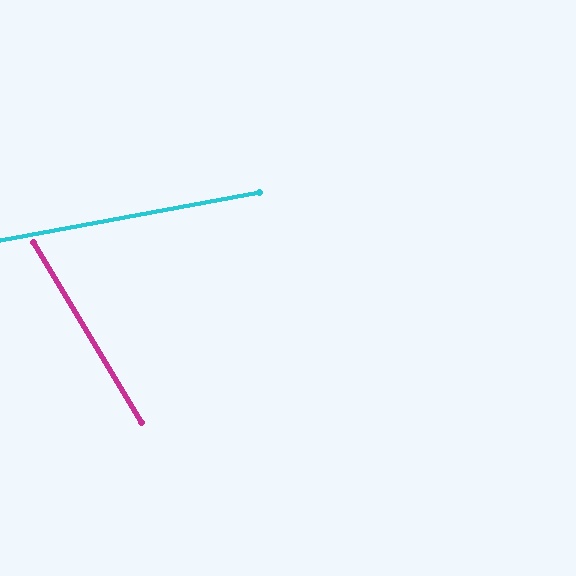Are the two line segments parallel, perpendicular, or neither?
Neither parallel nor perpendicular — they differ by about 70°.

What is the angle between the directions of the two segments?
Approximately 70 degrees.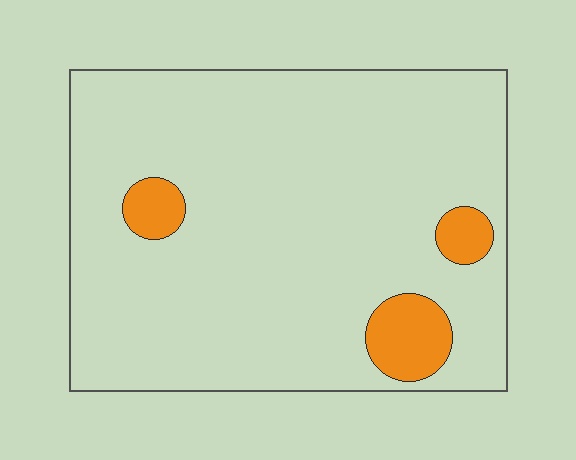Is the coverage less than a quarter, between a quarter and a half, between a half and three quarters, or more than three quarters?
Less than a quarter.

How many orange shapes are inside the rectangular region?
3.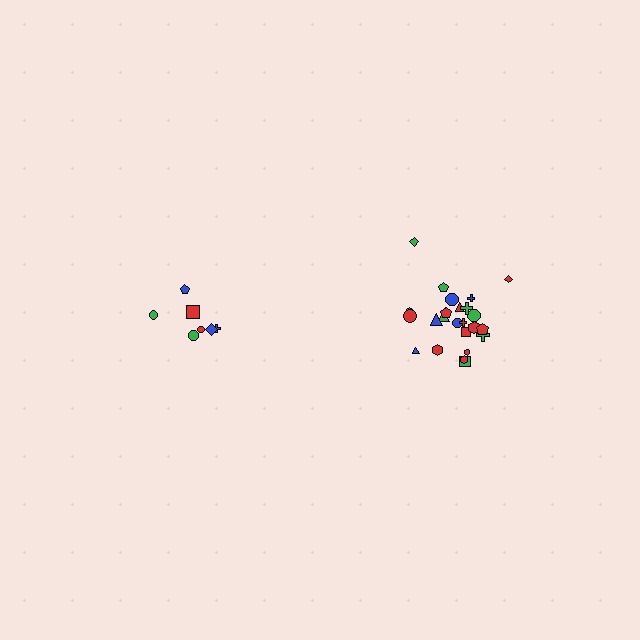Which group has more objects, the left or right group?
The right group.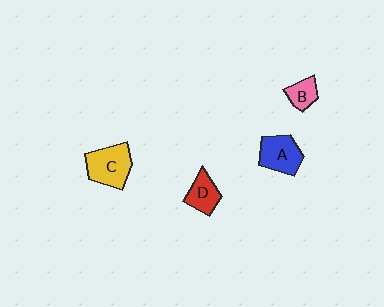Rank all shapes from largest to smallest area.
From largest to smallest: C (yellow), A (blue), D (red), B (pink).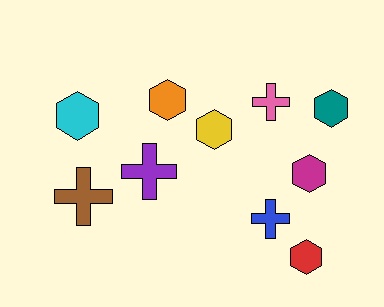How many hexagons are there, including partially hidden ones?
There are 6 hexagons.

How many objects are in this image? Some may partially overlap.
There are 10 objects.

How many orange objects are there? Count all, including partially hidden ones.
There is 1 orange object.